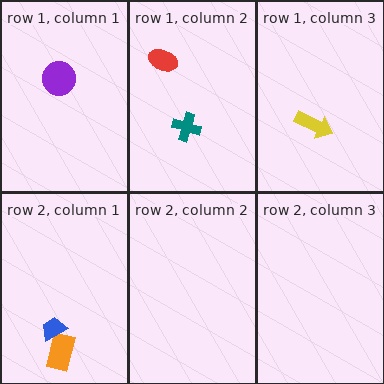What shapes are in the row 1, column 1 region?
The purple circle.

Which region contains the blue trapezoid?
The row 2, column 1 region.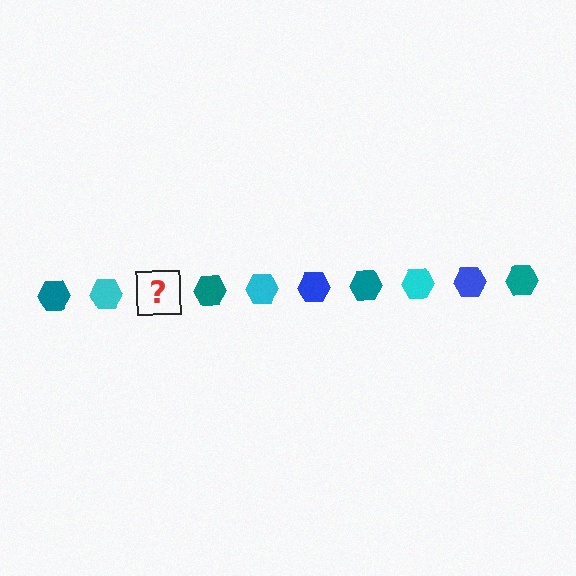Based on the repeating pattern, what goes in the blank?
The blank should be a blue hexagon.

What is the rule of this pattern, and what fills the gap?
The rule is that the pattern cycles through teal, cyan, blue hexagons. The gap should be filled with a blue hexagon.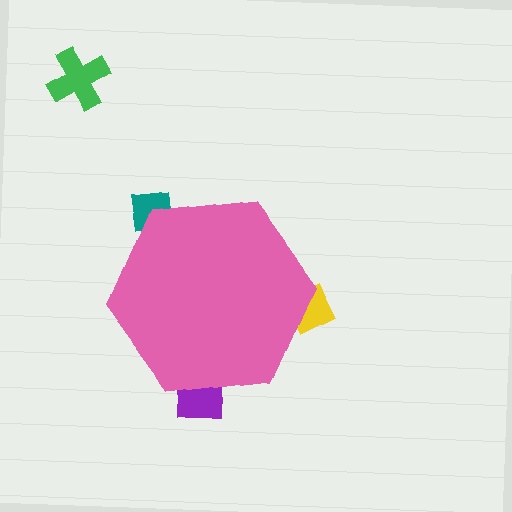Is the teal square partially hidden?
Yes, the teal square is partially hidden behind the pink hexagon.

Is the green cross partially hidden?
No, the green cross is fully visible.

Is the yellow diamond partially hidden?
Yes, the yellow diamond is partially hidden behind the pink hexagon.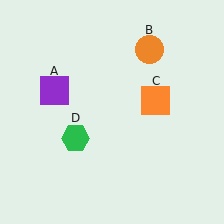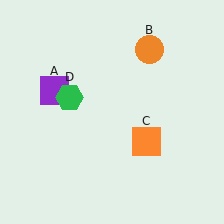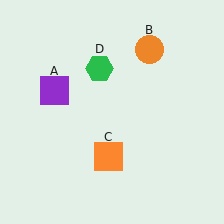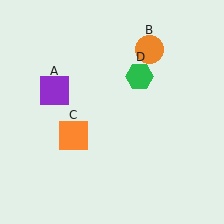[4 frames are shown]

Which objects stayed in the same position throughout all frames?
Purple square (object A) and orange circle (object B) remained stationary.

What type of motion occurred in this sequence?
The orange square (object C), green hexagon (object D) rotated clockwise around the center of the scene.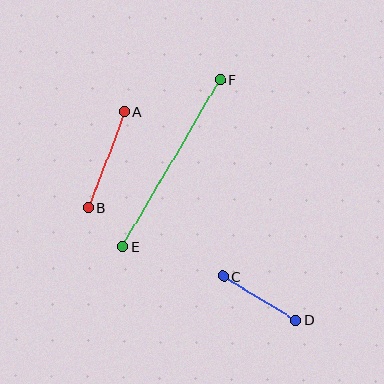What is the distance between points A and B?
The distance is approximately 103 pixels.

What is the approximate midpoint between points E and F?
The midpoint is at approximately (171, 163) pixels.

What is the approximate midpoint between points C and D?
The midpoint is at approximately (259, 298) pixels.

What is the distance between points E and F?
The distance is approximately 193 pixels.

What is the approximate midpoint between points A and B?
The midpoint is at approximately (106, 160) pixels.